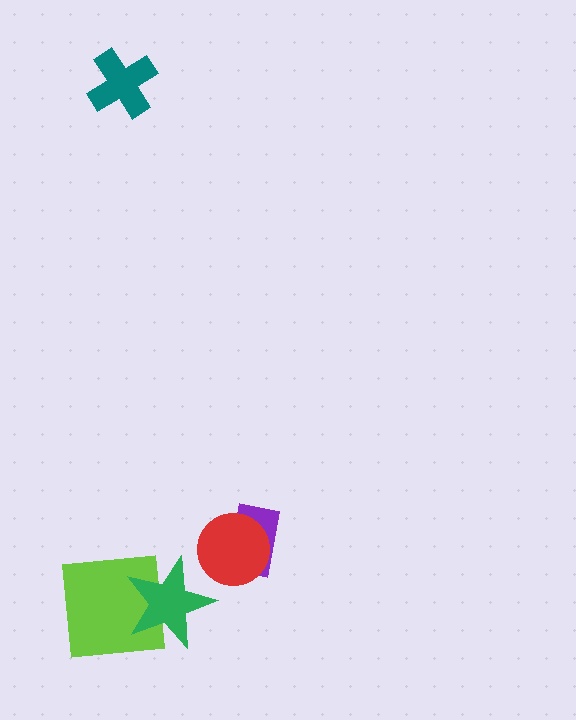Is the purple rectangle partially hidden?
Yes, it is partially covered by another shape.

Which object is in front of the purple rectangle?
The red circle is in front of the purple rectangle.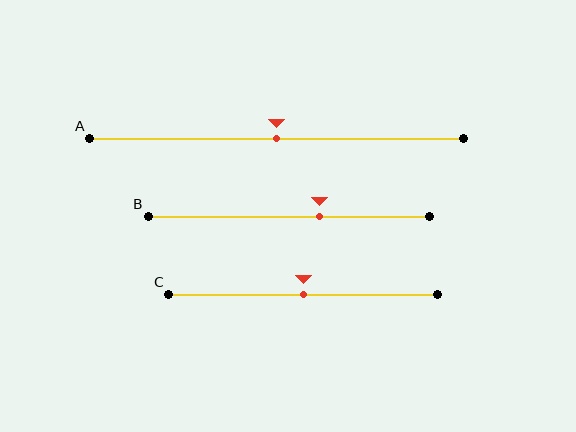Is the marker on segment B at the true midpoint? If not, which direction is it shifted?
No, the marker on segment B is shifted to the right by about 11% of the segment length.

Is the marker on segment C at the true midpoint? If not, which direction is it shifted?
Yes, the marker on segment C is at the true midpoint.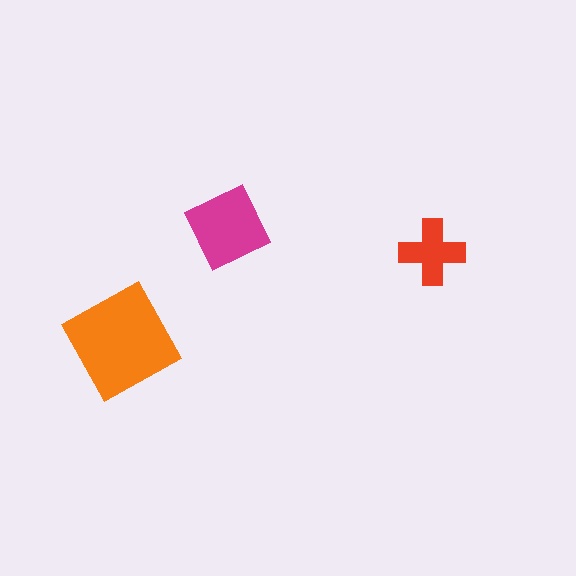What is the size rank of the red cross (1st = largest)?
3rd.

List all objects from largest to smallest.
The orange square, the magenta diamond, the red cross.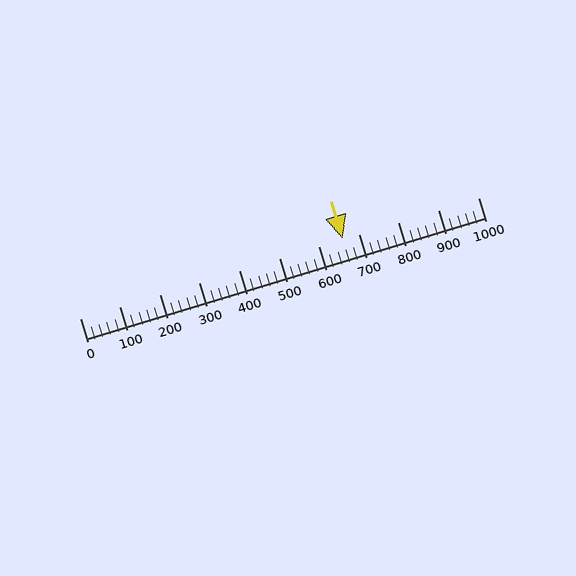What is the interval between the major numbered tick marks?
The major tick marks are spaced 100 units apart.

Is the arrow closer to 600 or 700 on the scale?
The arrow is closer to 700.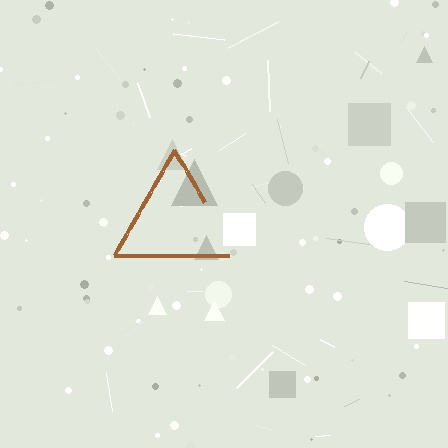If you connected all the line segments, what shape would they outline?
They would outline a triangle.